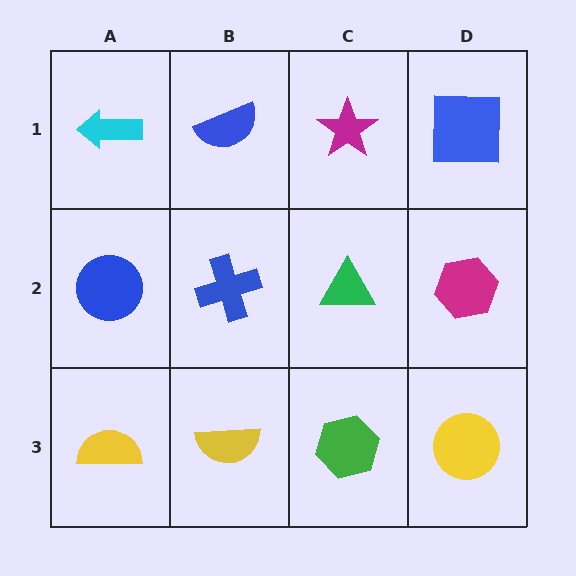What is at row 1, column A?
A cyan arrow.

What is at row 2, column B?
A blue cross.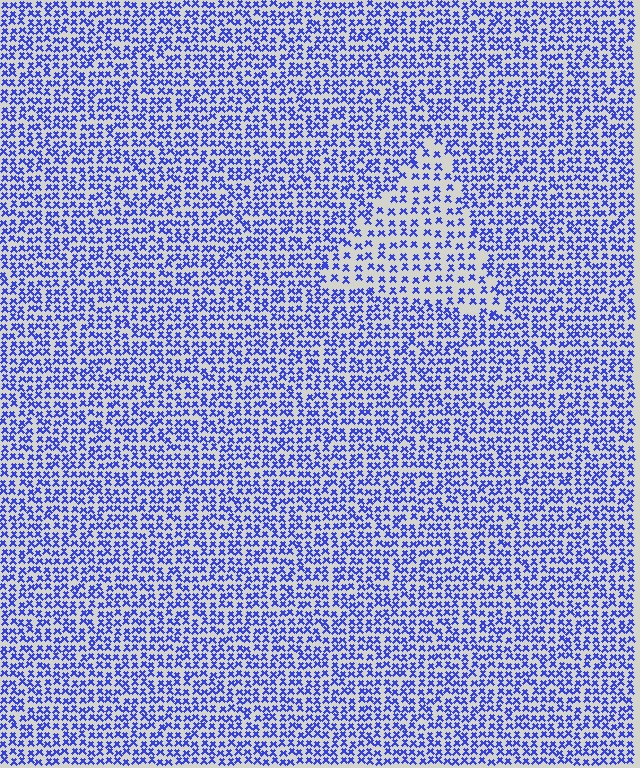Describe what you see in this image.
The image contains small blue elements arranged at two different densities. A triangle-shaped region is visible where the elements are less densely packed than the surrounding area.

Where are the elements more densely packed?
The elements are more densely packed outside the triangle boundary.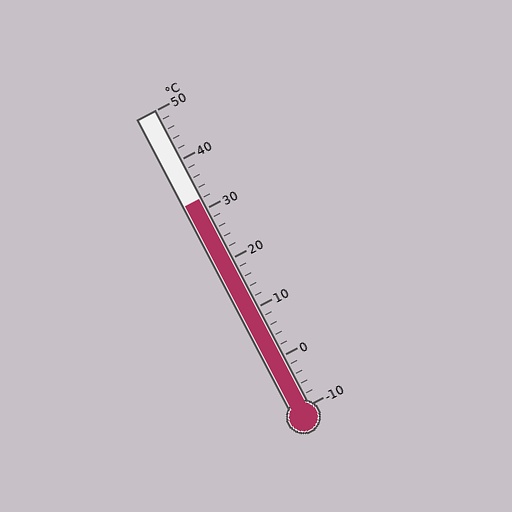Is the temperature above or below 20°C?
The temperature is above 20°C.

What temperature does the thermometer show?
The thermometer shows approximately 32°C.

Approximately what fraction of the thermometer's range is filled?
The thermometer is filled to approximately 70% of its range.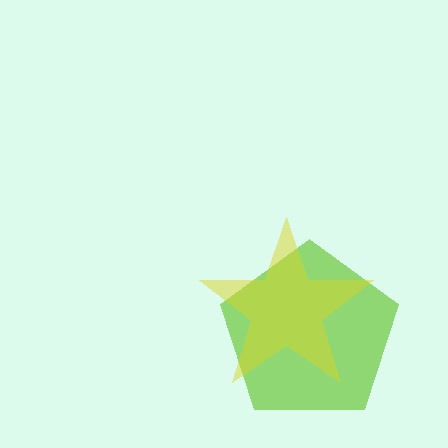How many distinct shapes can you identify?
There are 2 distinct shapes: a lime pentagon, a yellow star.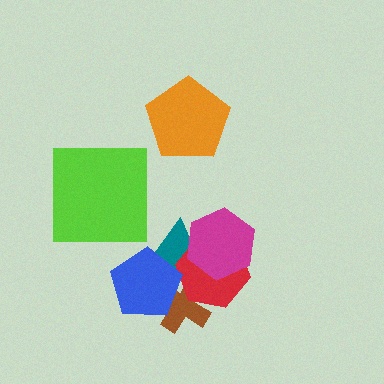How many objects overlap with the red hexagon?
3 objects overlap with the red hexagon.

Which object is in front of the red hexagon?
The magenta hexagon is in front of the red hexagon.